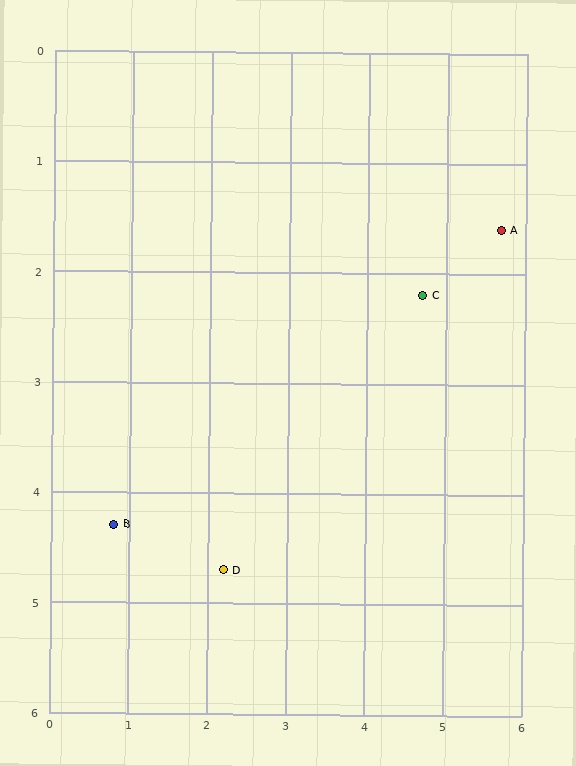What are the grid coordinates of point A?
Point A is at approximately (5.7, 1.6).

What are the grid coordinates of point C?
Point C is at approximately (4.7, 2.2).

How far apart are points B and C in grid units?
Points B and C are about 4.4 grid units apart.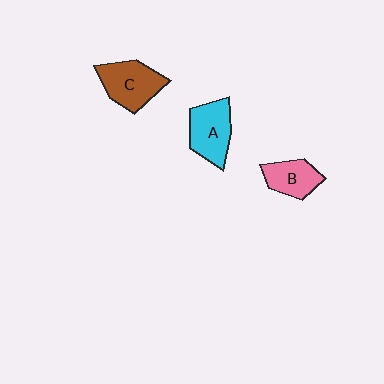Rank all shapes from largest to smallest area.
From largest to smallest: C (brown), A (cyan), B (pink).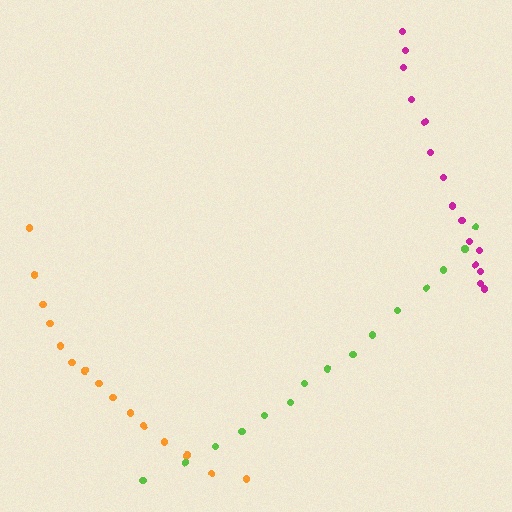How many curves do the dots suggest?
There are 3 distinct paths.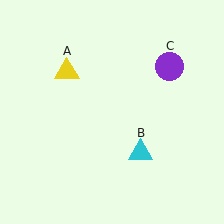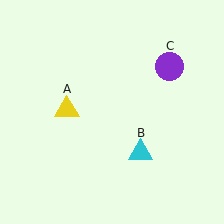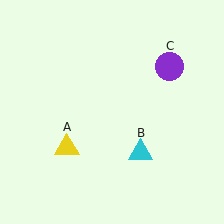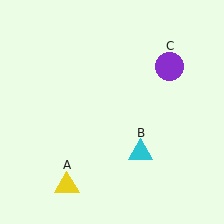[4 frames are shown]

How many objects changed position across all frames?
1 object changed position: yellow triangle (object A).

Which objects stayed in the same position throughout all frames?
Cyan triangle (object B) and purple circle (object C) remained stationary.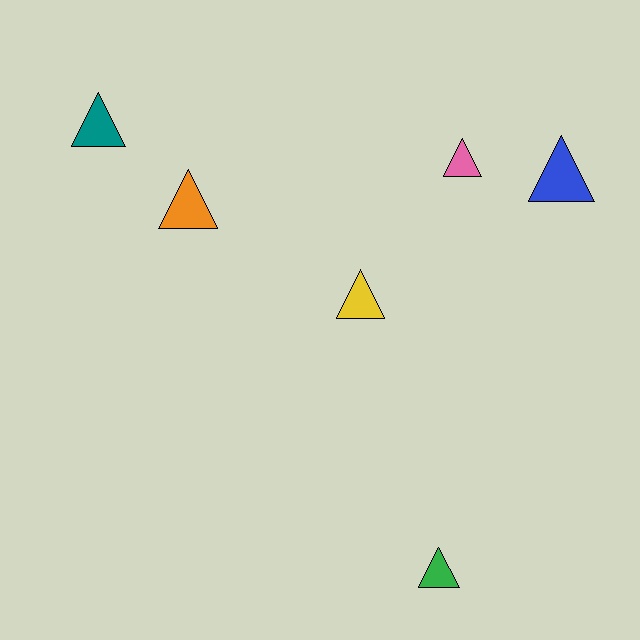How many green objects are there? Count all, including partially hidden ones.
There is 1 green object.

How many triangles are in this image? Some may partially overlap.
There are 6 triangles.